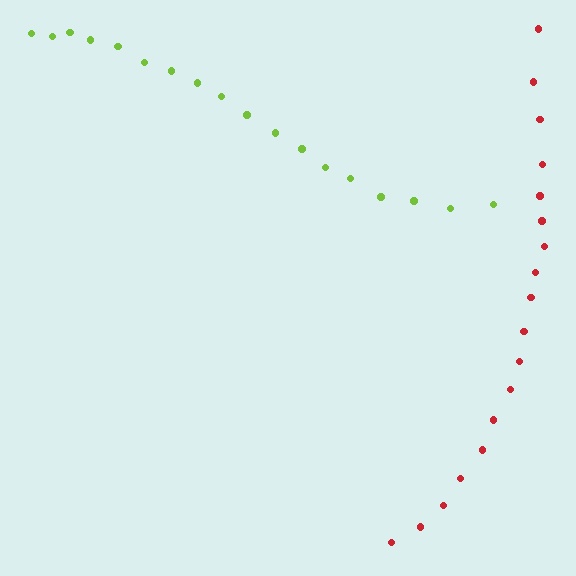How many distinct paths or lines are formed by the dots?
There are 2 distinct paths.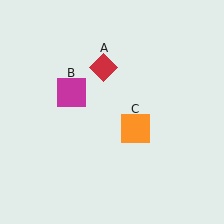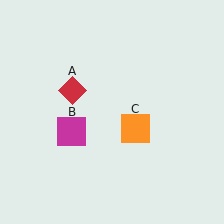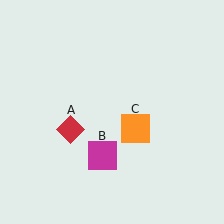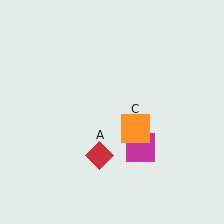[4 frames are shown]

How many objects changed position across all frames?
2 objects changed position: red diamond (object A), magenta square (object B).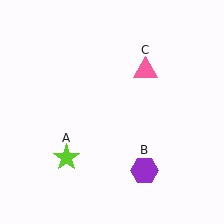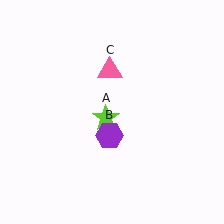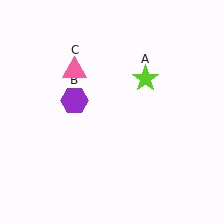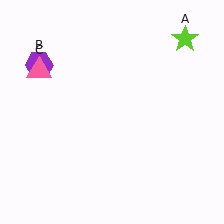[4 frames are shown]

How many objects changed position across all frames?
3 objects changed position: lime star (object A), purple hexagon (object B), pink triangle (object C).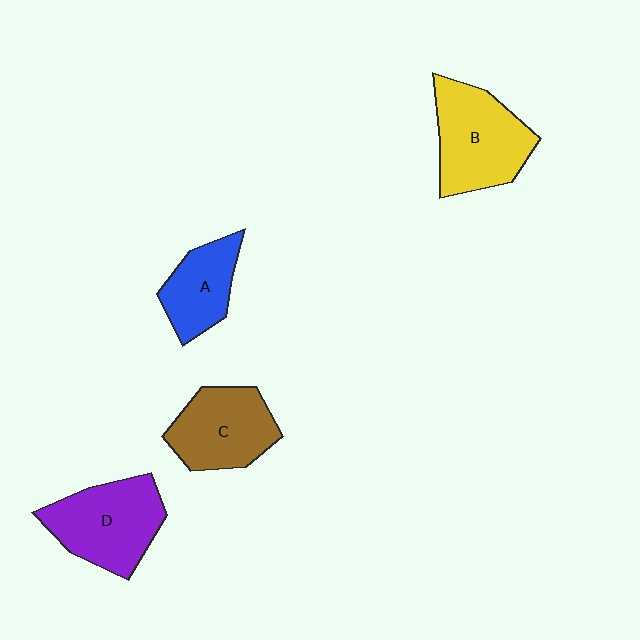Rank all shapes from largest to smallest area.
From largest to smallest: B (yellow), D (purple), C (brown), A (blue).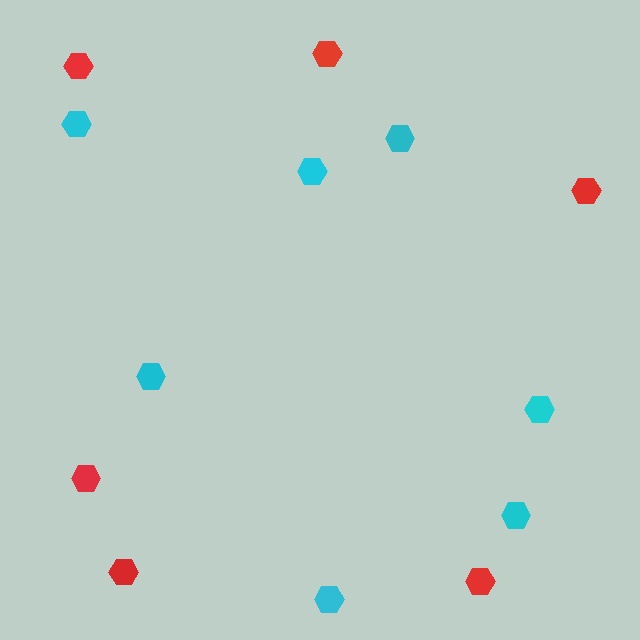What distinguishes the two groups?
There are 2 groups: one group of red hexagons (6) and one group of cyan hexagons (7).